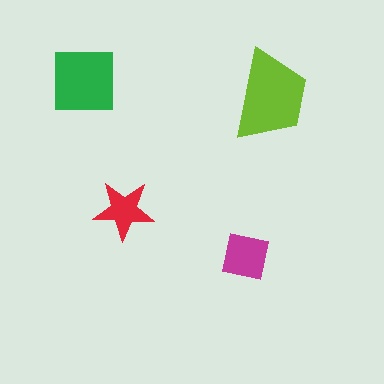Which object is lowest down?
The magenta square is bottommost.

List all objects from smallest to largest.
The red star, the magenta square, the green square, the lime trapezoid.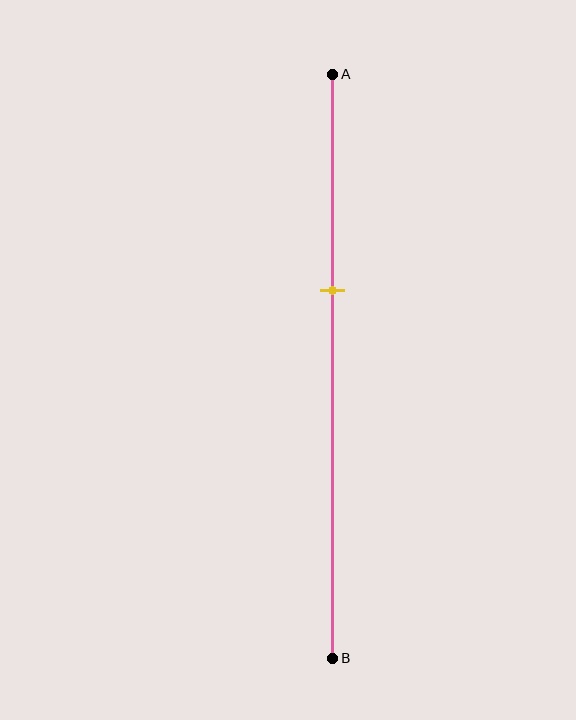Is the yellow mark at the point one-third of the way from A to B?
No, the mark is at about 35% from A, not at the 33% one-third point.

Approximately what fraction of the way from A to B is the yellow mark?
The yellow mark is approximately 35% of the way from A to B.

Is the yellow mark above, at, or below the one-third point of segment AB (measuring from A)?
The yellow mark is below the one-third point of segment AB.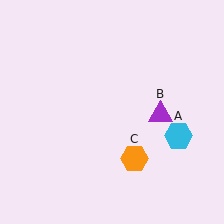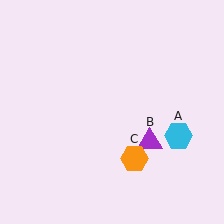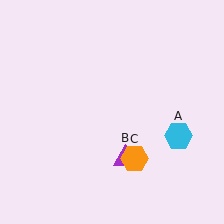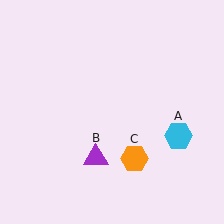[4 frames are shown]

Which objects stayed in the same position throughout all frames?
Cyan hexagon (object A) and orange hexagon (object C) remained stationary.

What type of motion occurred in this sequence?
The purple triangle (object B) rotated clockwise around the center of the scene.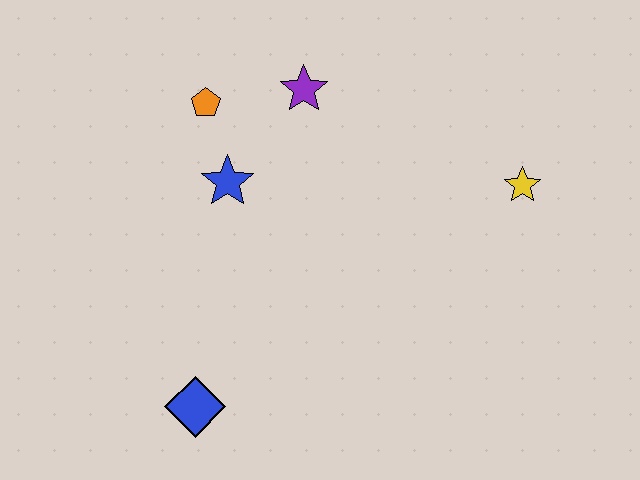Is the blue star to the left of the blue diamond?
No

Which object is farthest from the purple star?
The blue diamond is farthest from the purple star.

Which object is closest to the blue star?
The orange pentagon is closest to the blue star.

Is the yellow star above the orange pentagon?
No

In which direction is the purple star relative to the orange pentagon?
The purple star is to the right of the orange pentagon.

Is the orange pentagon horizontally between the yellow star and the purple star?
No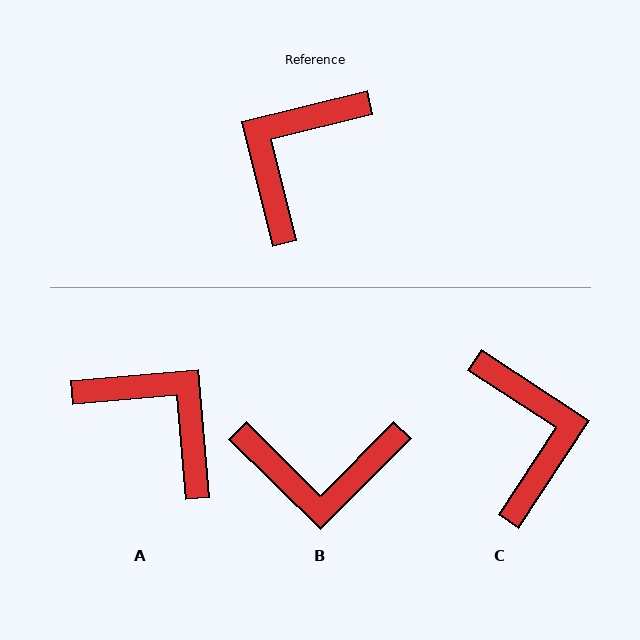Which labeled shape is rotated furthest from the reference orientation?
C, about 137 degrees away.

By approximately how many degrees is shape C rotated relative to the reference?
Approximately 137 degrees clockwise.